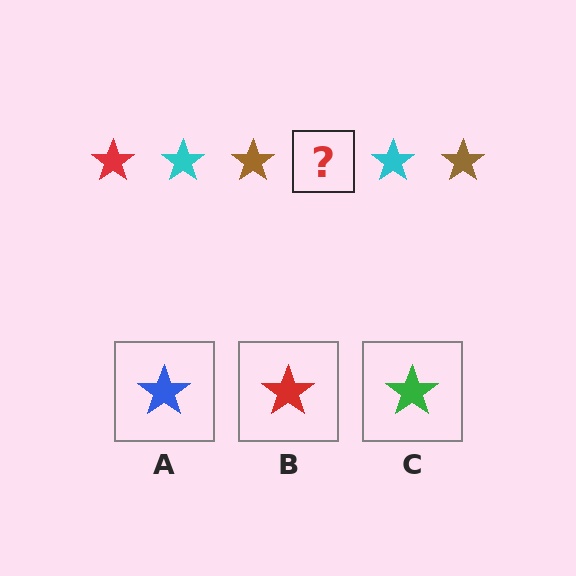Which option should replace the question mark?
Option B.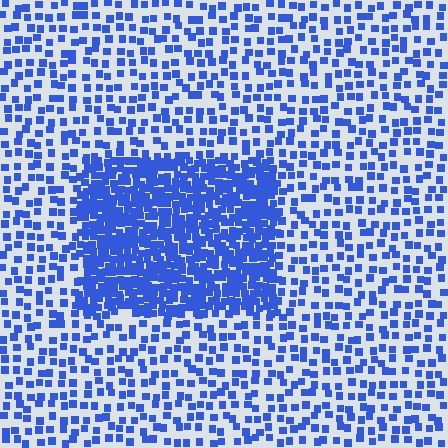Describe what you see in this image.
The image contains small blue elements arranged at two different densities. A rectangle-shaped region is visible where the elements are more densely packed than the surrounding area.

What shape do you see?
I see a rectangle.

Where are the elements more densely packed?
The elements are more densely packed inside the rectangle boundary.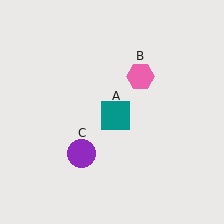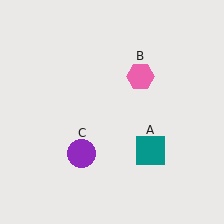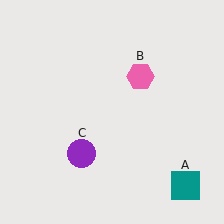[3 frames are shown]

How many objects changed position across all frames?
1 object changed position: teal square (object A).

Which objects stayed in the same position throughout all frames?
Pink hexagon (object B) and purple circle (object C) remained stationary.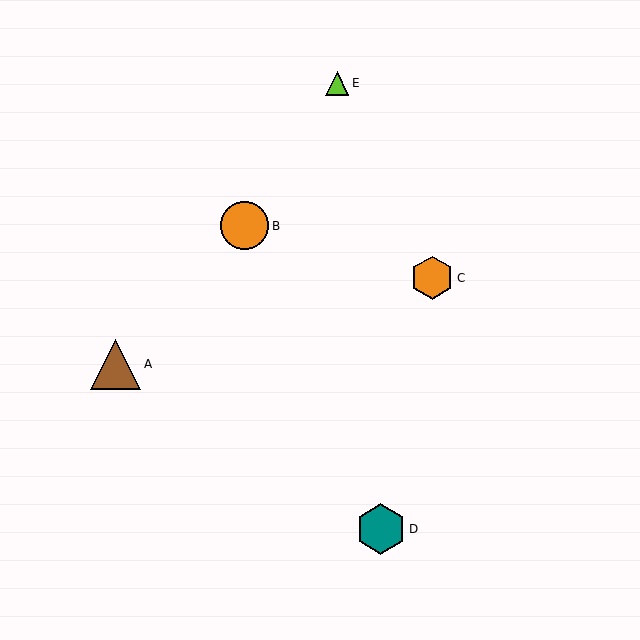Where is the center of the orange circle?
The center of the orange circle is at (245, 226).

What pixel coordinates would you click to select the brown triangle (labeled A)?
Click at (115, 364) to select the brown triangle A.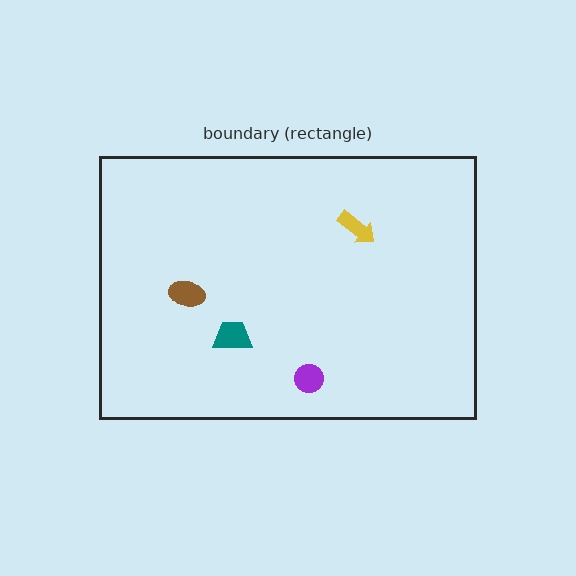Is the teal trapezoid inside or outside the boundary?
Inside.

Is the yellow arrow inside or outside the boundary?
Inside.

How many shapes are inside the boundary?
4 inside, 0 outside.